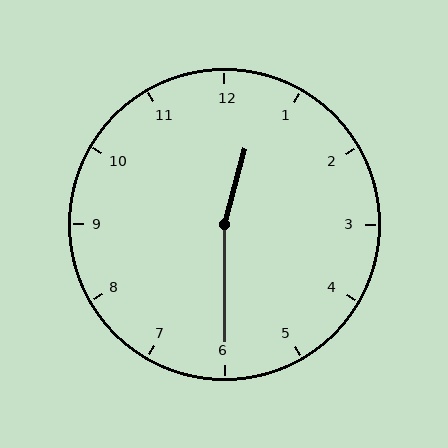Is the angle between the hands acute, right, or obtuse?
It is obtuse.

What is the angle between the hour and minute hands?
Approximately 165 degrees.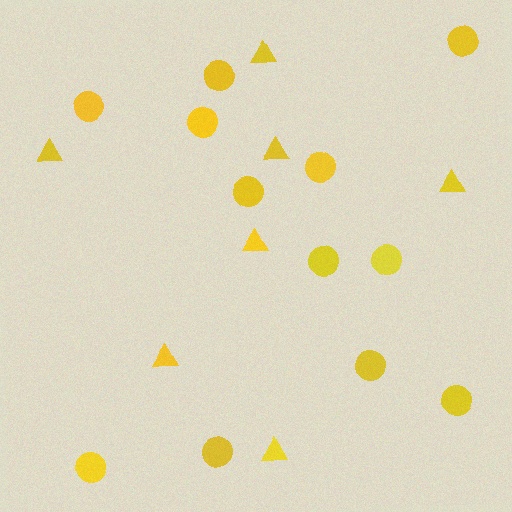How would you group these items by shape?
There are 2 groups: one group of circles (12) and one group of triangles (7).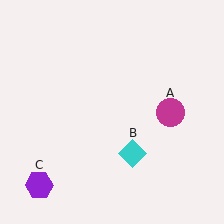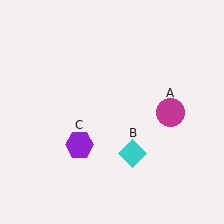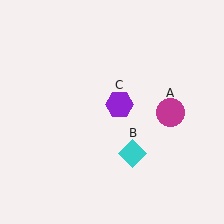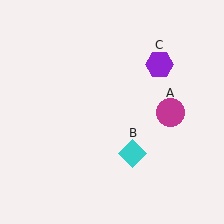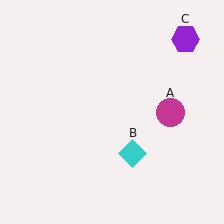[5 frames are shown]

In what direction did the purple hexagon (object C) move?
The purple hexagon (object C) moved up and to the right.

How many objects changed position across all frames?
1 object changed position: purple hexagon (object C).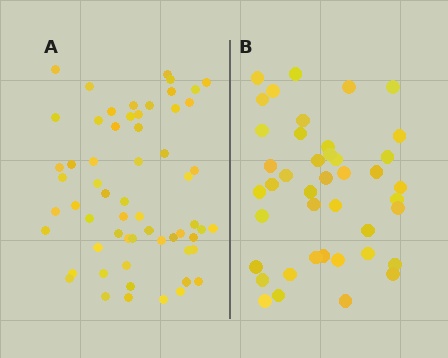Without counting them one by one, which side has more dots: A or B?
Region A (the left region) has more dots.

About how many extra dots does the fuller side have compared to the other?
Region A has approximately 20 more dots than region B.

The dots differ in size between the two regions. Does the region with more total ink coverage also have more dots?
No. Region B has more total ink coverage because its dots are larger, but region A actually contains more individual dots. Total area can be misleading — the number of items is what matters here.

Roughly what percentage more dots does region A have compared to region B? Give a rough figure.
About 45% more.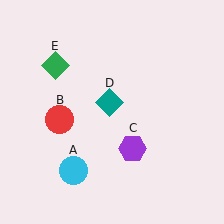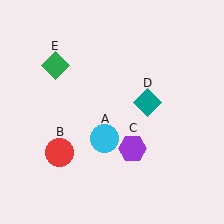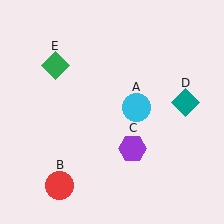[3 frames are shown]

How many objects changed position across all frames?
3 objects changed position: cyan circle (object A), red circle (object B), teal diamond (object D).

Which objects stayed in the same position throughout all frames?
Purple hexagon (object C) and green diamond (object E) remained stationary.